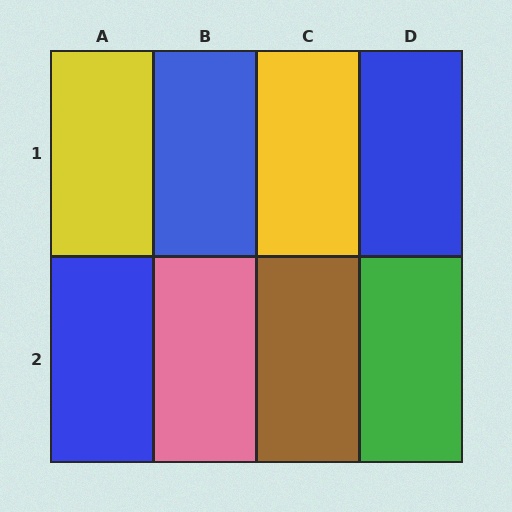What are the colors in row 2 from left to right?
Blue, pink, brown, green.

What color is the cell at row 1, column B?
Blue.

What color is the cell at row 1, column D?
Blue.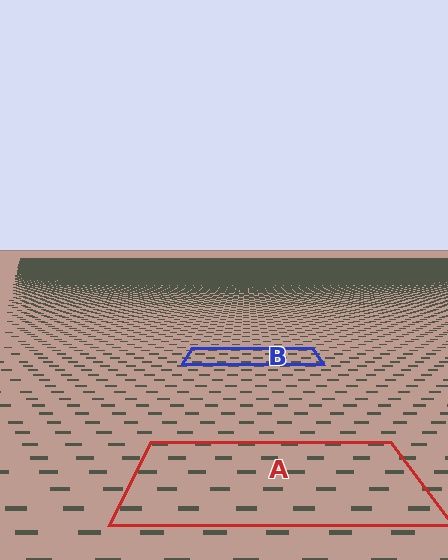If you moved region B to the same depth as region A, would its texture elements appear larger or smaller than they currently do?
They would appear larger. At a closer depth, the same texture elements are projected at a bigger on-screen size.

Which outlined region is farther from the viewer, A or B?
Region B is farther from the viewer — the texture elements inside it appear smaller and more densely packed.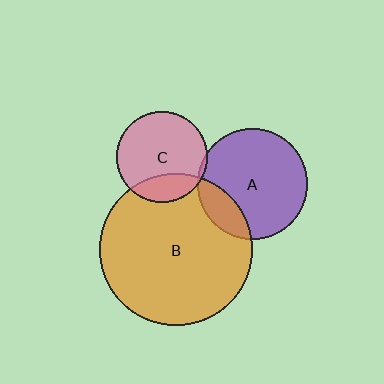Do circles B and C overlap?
Yes.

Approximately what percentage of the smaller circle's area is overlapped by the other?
Approximately 25%.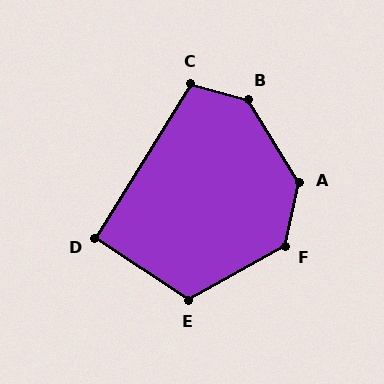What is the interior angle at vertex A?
Approximately 136 degrees (obtuse).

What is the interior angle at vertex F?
Approximately 132 degrees (obtuse).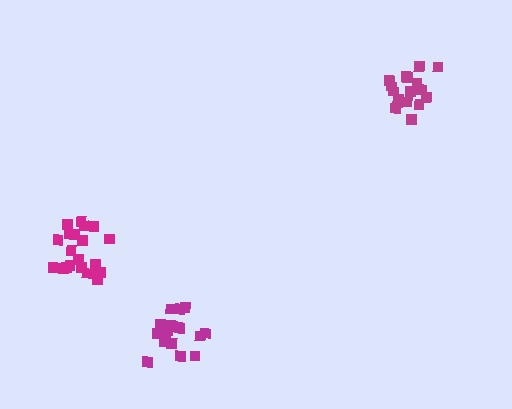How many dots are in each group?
Group 1: 21 dots, Group 2: 18 dots, Group 3: 16 dots (55 total).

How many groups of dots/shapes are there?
There are 3 groups.